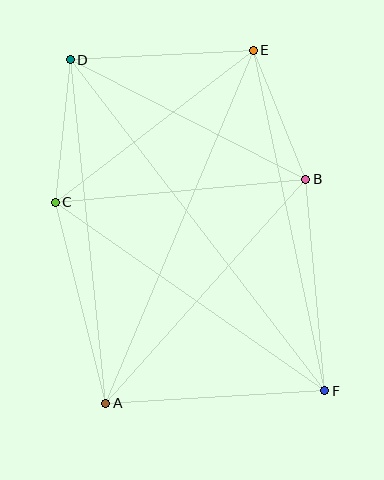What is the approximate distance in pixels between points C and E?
The distance between C and E is approximately 249 pixels.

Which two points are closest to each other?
Points B and E are closest to each other.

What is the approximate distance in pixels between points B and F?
The distance between B and F is approximately 213 pixels.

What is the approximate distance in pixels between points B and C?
The distance between B and C is approximately 251 pixels.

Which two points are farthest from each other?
Points D and F are farthest from each other.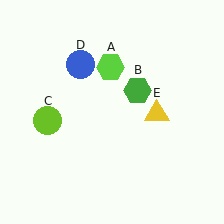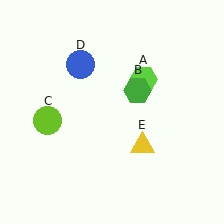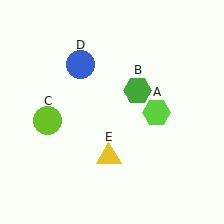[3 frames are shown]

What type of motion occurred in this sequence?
The lime hexagon (object A), yellow triangle (object E) rotated clockwise around the center of the scene.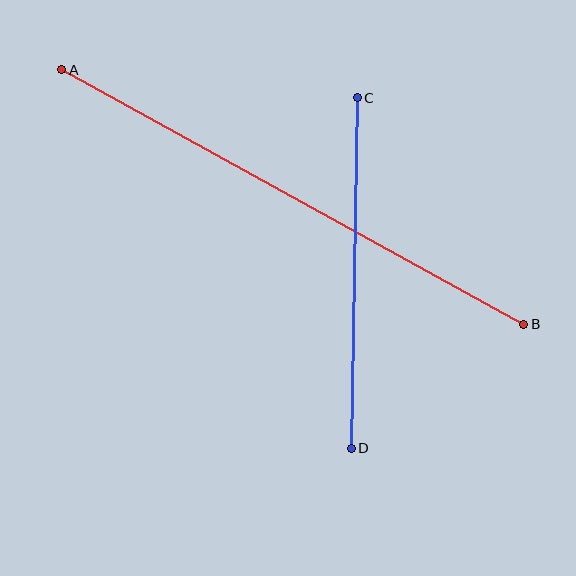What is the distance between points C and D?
The distance is approximately 351 pixels.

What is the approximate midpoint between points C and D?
The midpoint is at approximately (354, 273) pixels.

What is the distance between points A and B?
The distance is approximately 527 pixels.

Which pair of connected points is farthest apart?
Points A and B are farthest apart.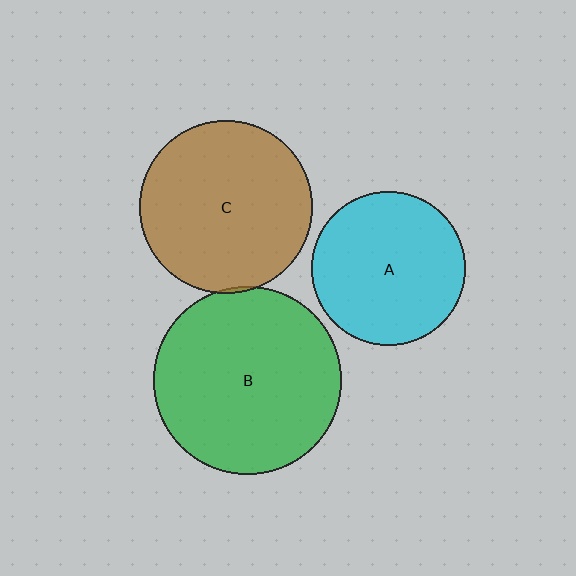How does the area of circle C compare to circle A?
Approximately 1.3 times.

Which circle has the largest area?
Circle B (green).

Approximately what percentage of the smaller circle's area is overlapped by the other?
Approximately 5%.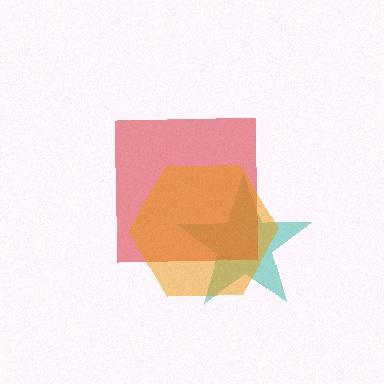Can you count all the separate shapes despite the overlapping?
Yes, there are 3 separate shapes.